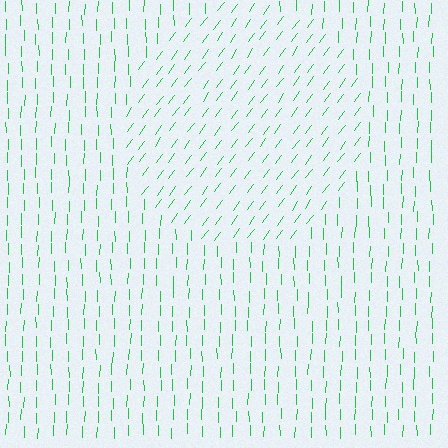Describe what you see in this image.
The image is filled with small green line segments. A circle region in the image has lines oriented differently from the surrounding lines, creating a visible texture boundary.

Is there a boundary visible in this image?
Yes, there is a texture boundary formed by a change in line orientation.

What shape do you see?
I see a circle.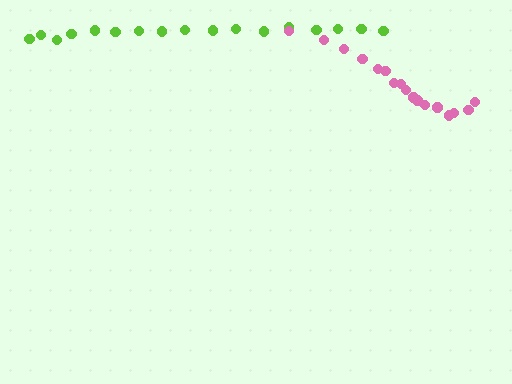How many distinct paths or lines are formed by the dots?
There are 2 distinct paths.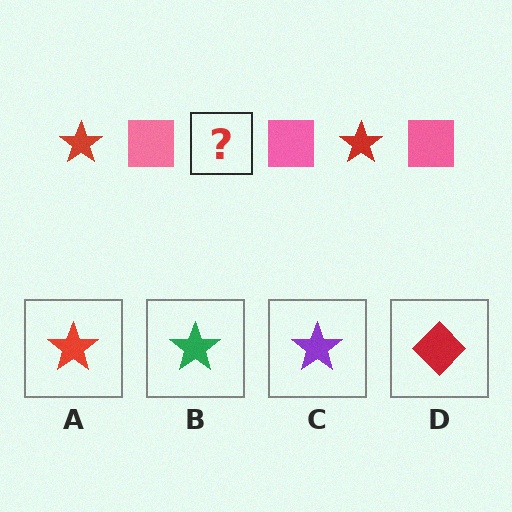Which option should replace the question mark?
Option A.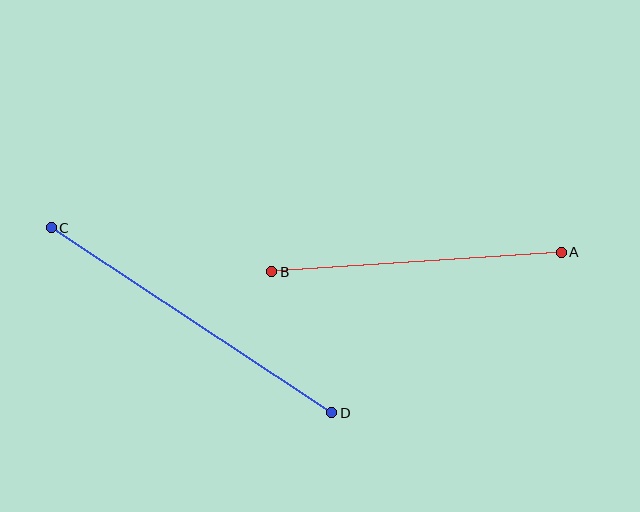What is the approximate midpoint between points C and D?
The midpoint is at approximately (192, 320) pixels.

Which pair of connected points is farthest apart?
Points C and D are farthest apart.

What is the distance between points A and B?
The distance is approximately 290 pixels.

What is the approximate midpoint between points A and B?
The midpoint is at approximately (416, 262) pixels.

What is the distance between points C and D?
The distance is approximately 336 pixels.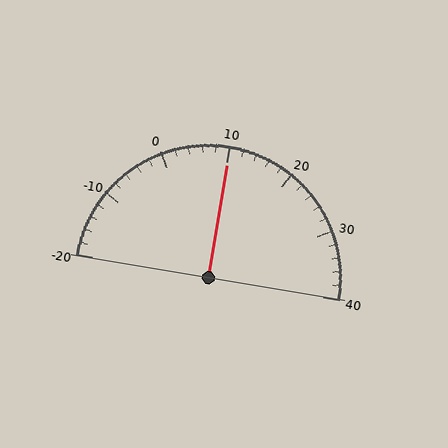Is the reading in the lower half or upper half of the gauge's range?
The reading is in the upper half of the range (-20 to 40).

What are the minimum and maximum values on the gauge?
The gauge ranges from -20 to 40.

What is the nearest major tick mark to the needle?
The nearest major tick mark is 10.